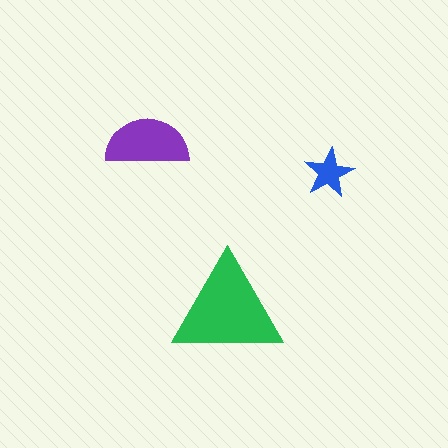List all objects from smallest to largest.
The blue star, the purple semicircle, the green triangle.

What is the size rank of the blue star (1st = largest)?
3rd.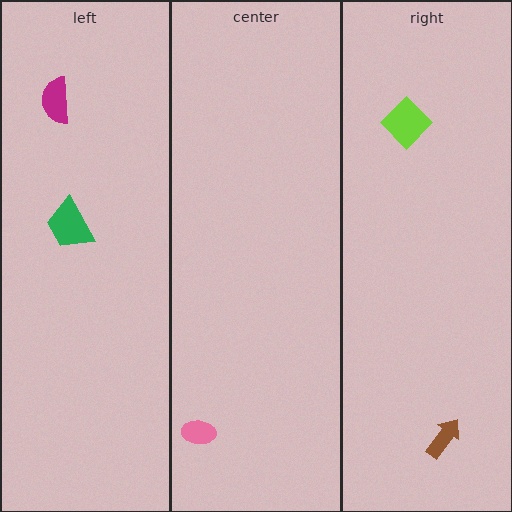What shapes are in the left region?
The magenta semicircle, the green trapezoid.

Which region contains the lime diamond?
The right region.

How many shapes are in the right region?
2.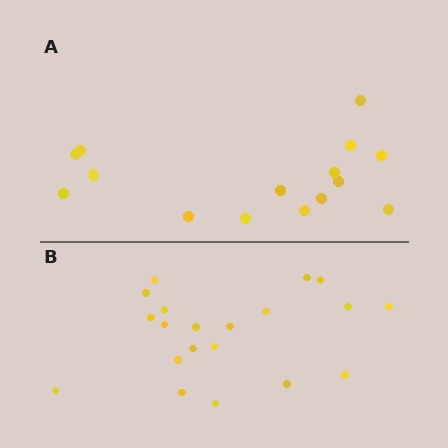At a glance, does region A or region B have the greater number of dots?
Region B (the bottom region) has more dots.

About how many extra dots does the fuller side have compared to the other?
Region B has about 5 more dots than region A.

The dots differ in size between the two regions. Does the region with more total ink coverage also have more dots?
No. Region A has more total ink coverage because its dots are larger, but region B actually contains more individual dots. Total area can be misleading — the number of items is what matters here.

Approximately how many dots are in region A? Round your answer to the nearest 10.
About 20 dots. (The exact count is 15, which rounds to 20.)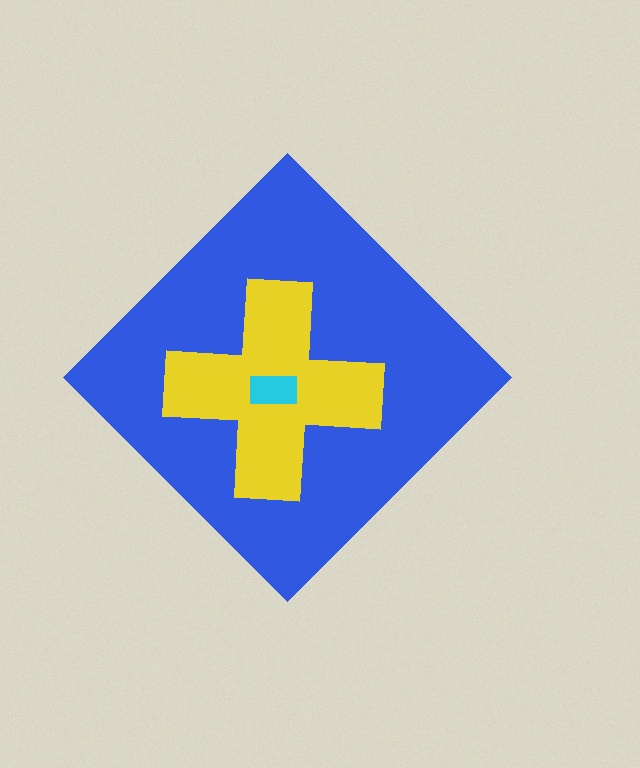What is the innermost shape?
The cyan rectangle.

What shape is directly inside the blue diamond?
The yellow cross.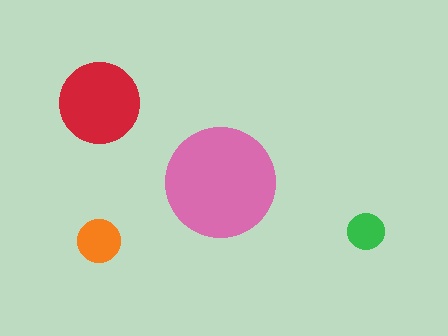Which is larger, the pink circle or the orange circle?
The pink one.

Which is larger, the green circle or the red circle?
The red one.